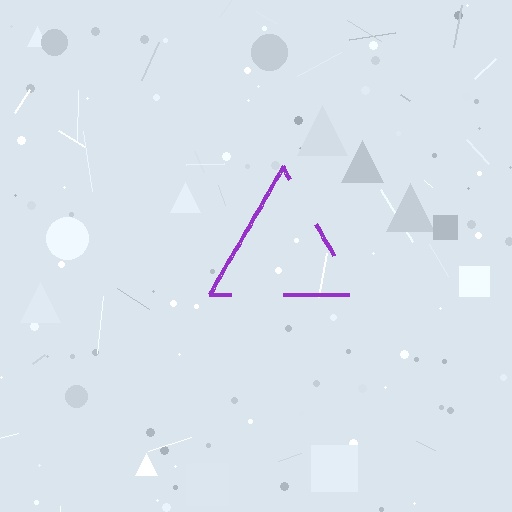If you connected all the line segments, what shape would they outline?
They would outline a triangle.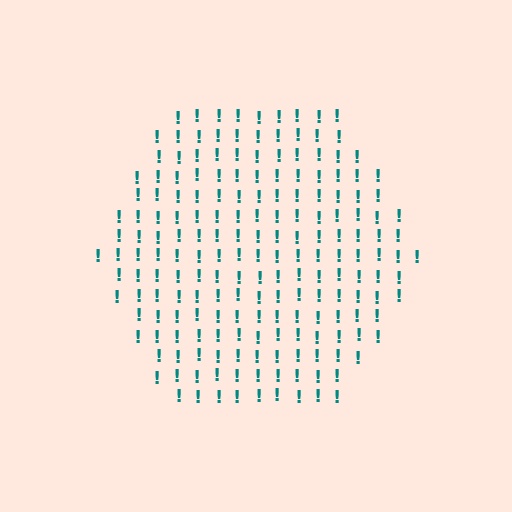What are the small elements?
The small elements are exclamation marks.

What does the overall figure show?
The overall figure shows a hexagon.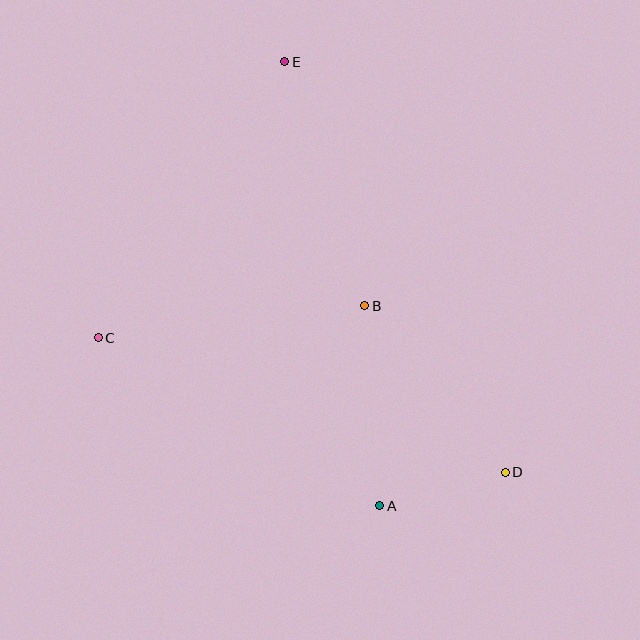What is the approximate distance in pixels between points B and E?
The distance between B and E is approximately 257 pixels.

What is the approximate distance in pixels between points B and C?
The distance between B and C is approximately 268 pixels.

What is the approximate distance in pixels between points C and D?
The distance between C and D is approximately 429 pixels.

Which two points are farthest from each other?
Points D and E are farthest from each other.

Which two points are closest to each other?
Points A and D are closest to each other.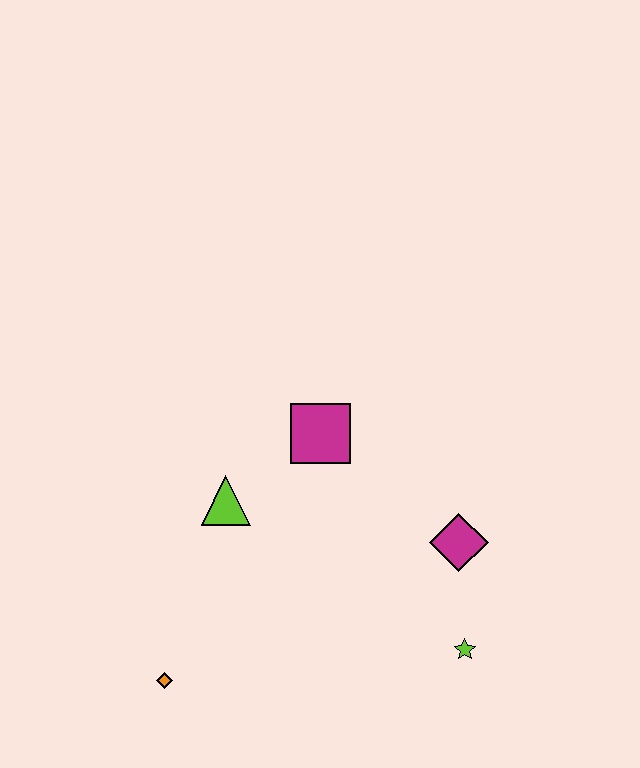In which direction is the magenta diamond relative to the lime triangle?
The magenta diamond is to the right of the lime triangle.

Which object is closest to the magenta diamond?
The lime star is closest to the magenta diamond.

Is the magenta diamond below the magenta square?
Yes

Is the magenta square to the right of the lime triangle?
Yes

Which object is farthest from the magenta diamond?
The orange diamond is farthest from the magenta diamond.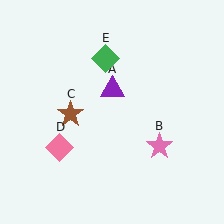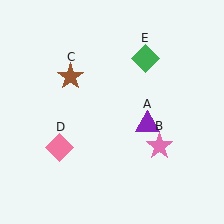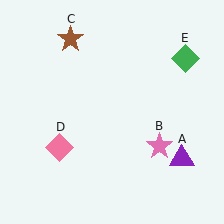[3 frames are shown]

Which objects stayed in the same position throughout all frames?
Pink star (object B) and pink diamond (object D) remained stationary.